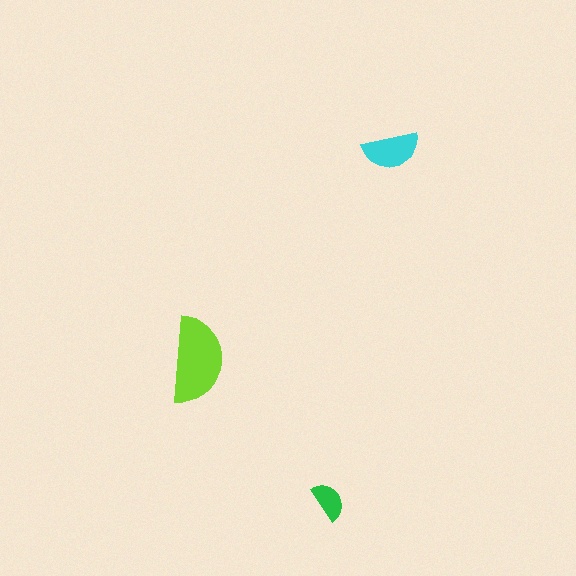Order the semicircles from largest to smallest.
the lime one, the cyan one, the green one.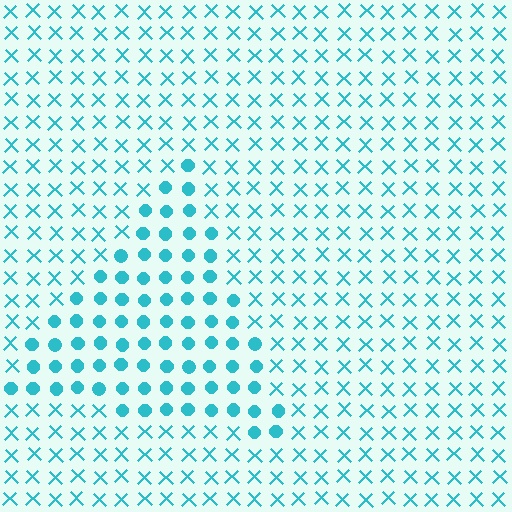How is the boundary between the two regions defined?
The boundary is defined by a change in element shape: circles inside vs. X marks outside. All elements share the same color and spacing.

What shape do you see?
I see a triangle.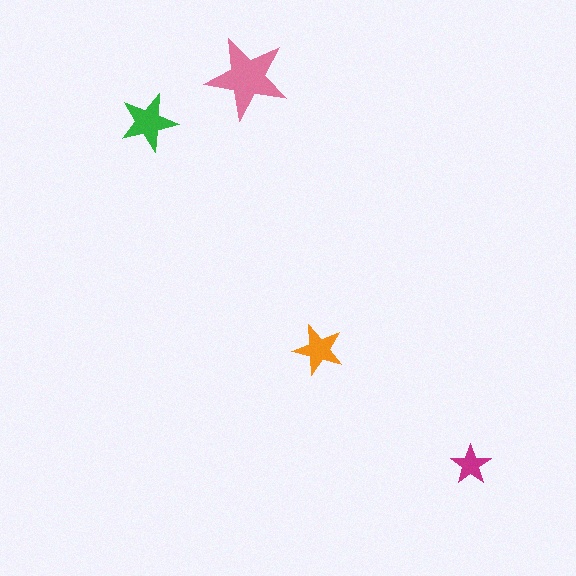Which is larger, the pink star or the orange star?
The pink one.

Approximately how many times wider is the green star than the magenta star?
About 1.5 times wider.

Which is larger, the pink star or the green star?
The pink one.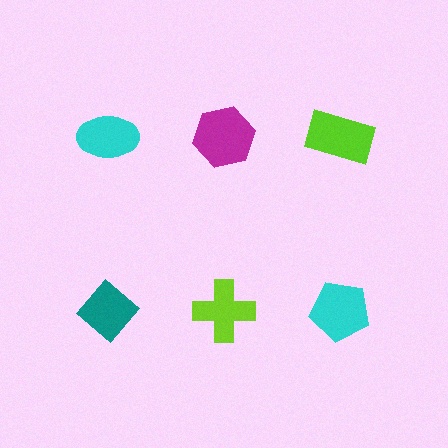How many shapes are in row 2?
3 shapes.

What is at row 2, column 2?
A lime cross.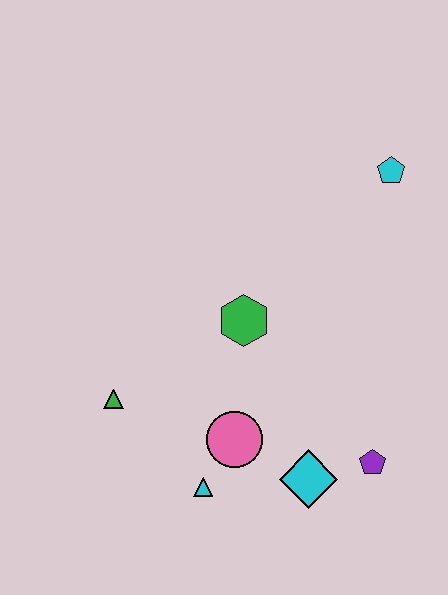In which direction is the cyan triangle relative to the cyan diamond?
The cyan triangle is to the left of the cyan diamond.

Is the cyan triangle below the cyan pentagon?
Yes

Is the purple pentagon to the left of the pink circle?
No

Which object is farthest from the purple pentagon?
The cyan pentagon is farthest from the purple pentagon.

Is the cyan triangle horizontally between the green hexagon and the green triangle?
Yes